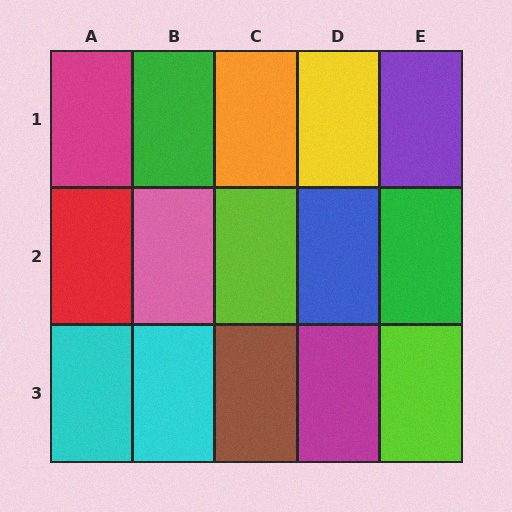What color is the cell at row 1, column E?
Purple.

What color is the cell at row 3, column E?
Lime.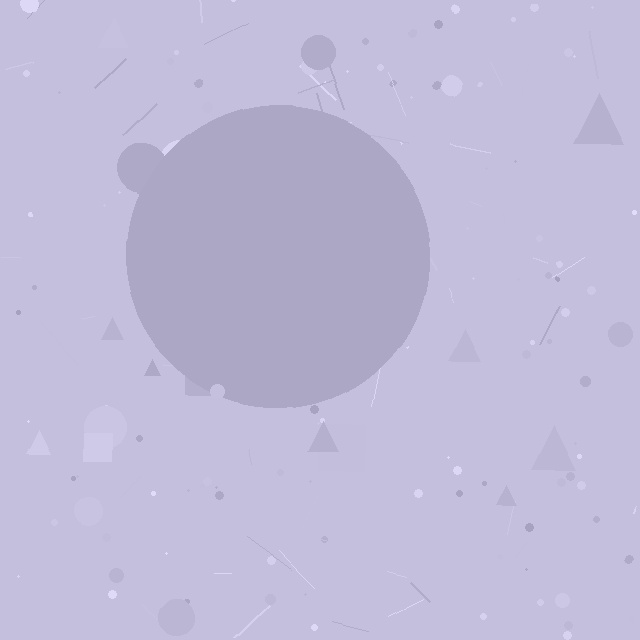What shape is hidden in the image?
A circle is hidden in the image.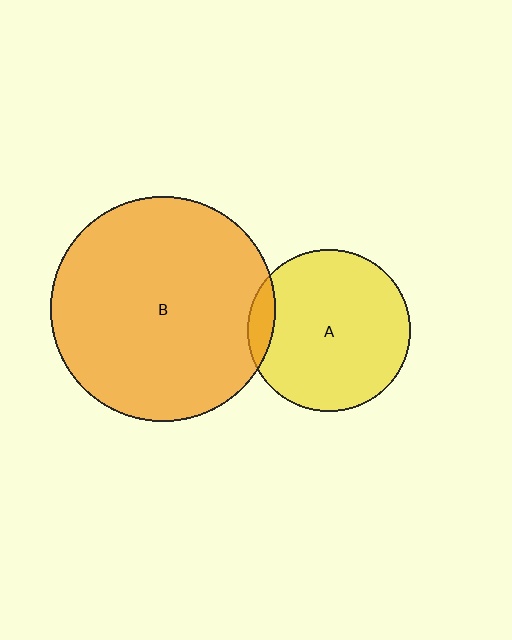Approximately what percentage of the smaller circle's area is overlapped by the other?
Approximately 10%.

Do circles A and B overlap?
Yes.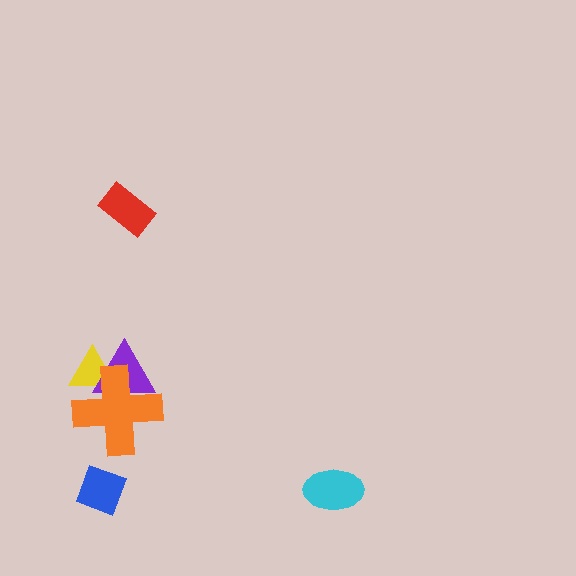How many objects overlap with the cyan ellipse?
0 objects overlap with the cyan ellipse.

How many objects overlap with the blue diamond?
0 objects overlap with the blue diamond.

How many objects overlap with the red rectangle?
0 objects overlap with the red rectangle.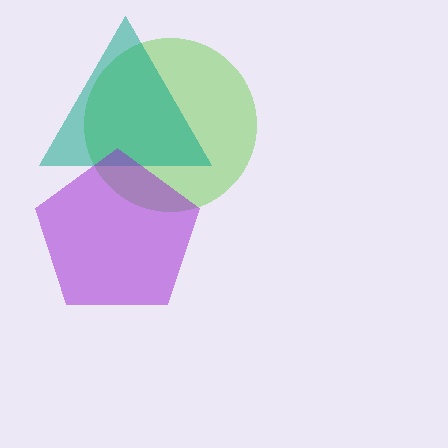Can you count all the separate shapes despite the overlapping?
Yes, there are 3 separate shapes.